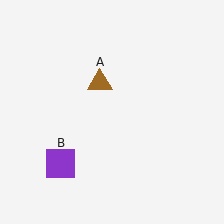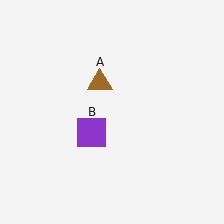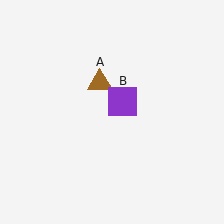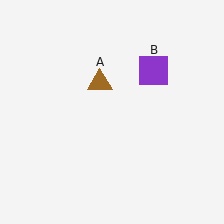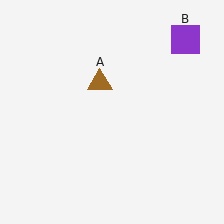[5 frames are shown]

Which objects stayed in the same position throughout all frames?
Brown triangle (object A) remained stationary.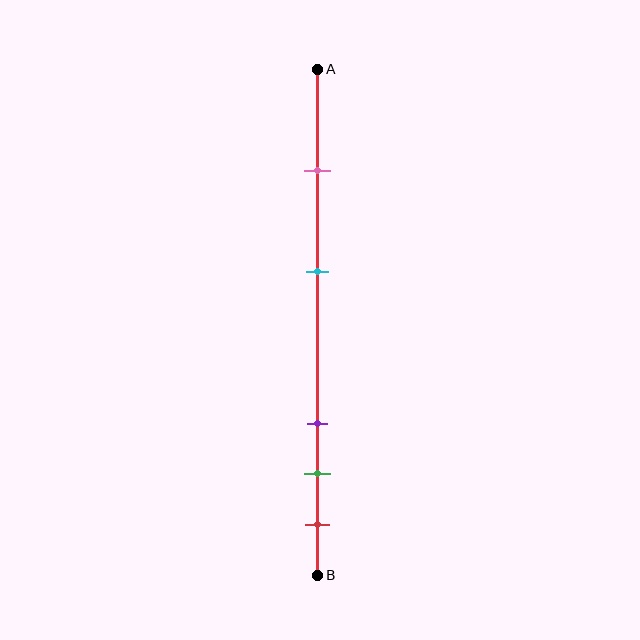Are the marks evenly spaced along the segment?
No, the marks are not evenly spaced.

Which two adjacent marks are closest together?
The green and red marks are the closest adjacent pair.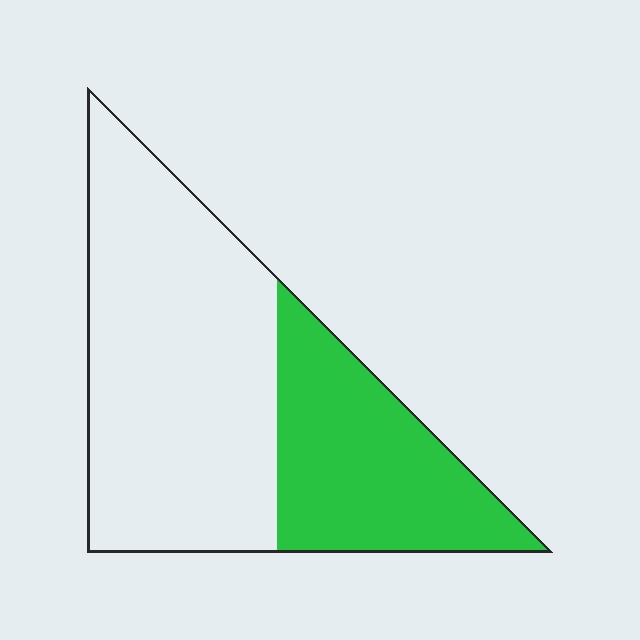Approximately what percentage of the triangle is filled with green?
Approximately 35%.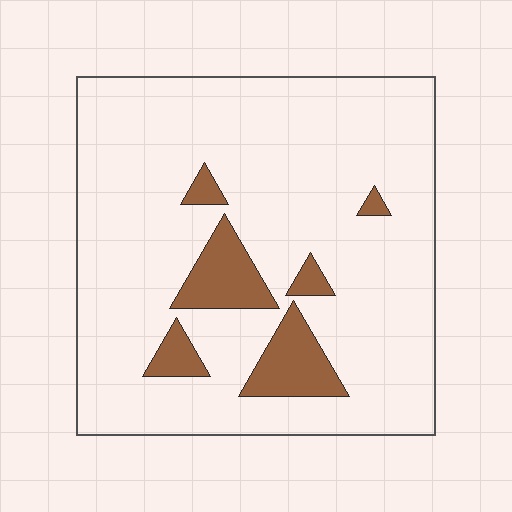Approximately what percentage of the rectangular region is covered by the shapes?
Approximately 10%.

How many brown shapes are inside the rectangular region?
6.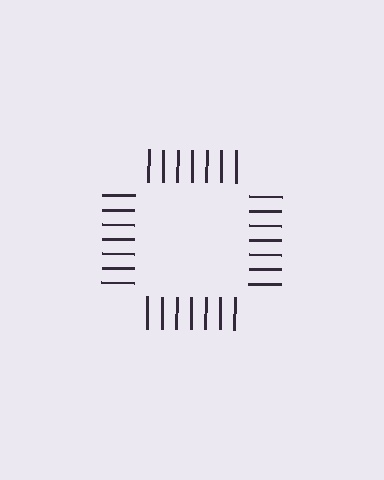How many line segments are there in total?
28 — 7 along each of the 4 edges.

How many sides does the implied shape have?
4 sides — the line-ends trace a square.